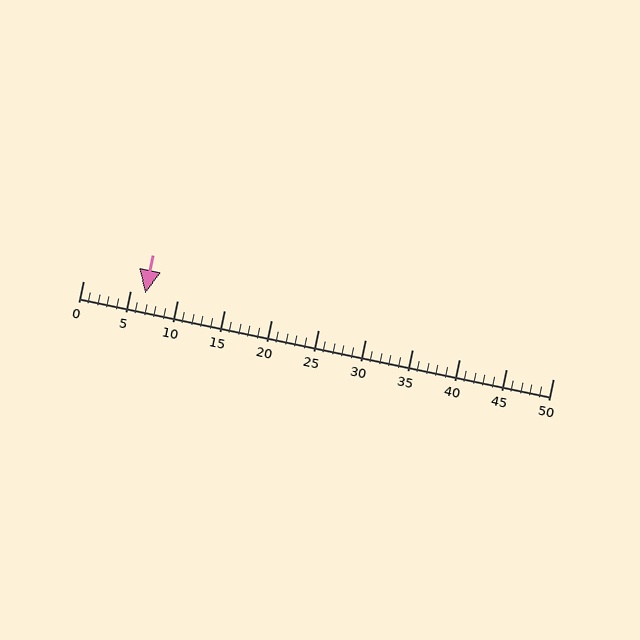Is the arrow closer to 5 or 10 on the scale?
The arrow is closer to 5.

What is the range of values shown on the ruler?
The ruler shows values from 0 to 50.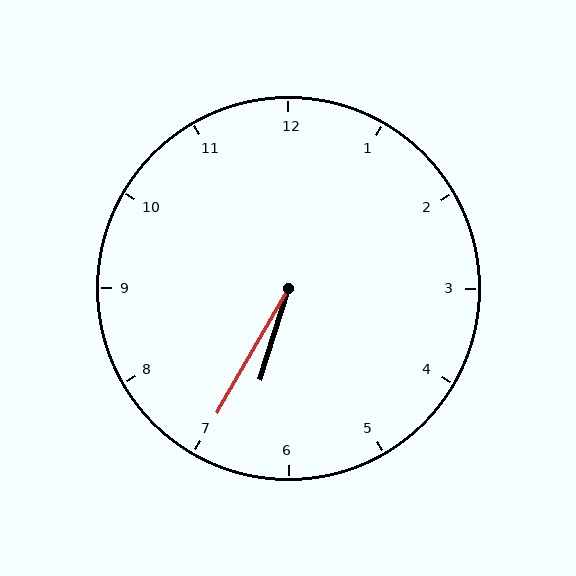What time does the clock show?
6:35.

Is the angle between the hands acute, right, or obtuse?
It is acute.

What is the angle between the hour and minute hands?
Approximately 12 degrees.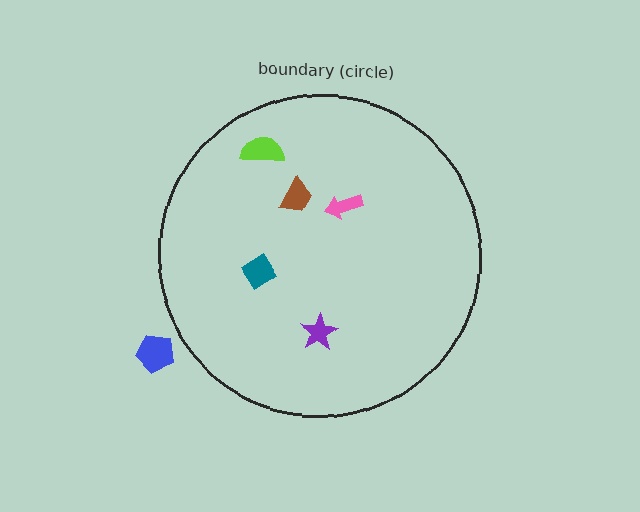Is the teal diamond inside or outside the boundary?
Inside.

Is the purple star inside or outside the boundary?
Inside.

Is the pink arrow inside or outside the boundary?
Inside.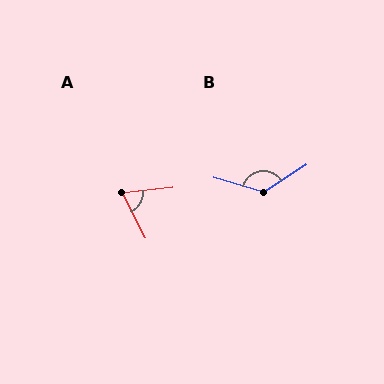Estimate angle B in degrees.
Approximately 130 degrees.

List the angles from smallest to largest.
A (70°), B (130°).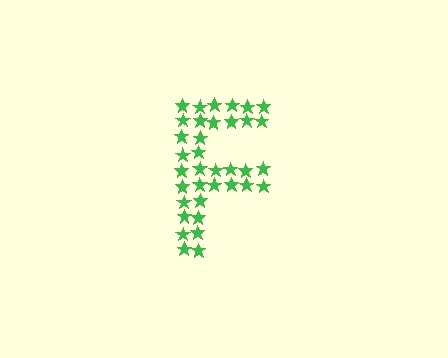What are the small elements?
The small elements are stars.